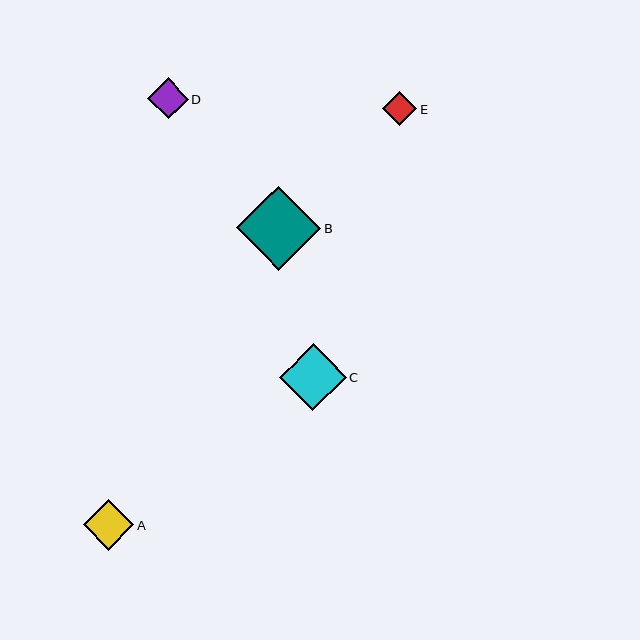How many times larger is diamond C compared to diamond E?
Diamond C is approximately 2.0 times the size of diamond E.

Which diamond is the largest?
Diamond B is the largest with a size of approximately 84 pixels.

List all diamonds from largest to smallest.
From largest to smallest: B, C, A, D, E.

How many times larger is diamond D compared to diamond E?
Diamond D is approximately 1.2 times the size of diamond E.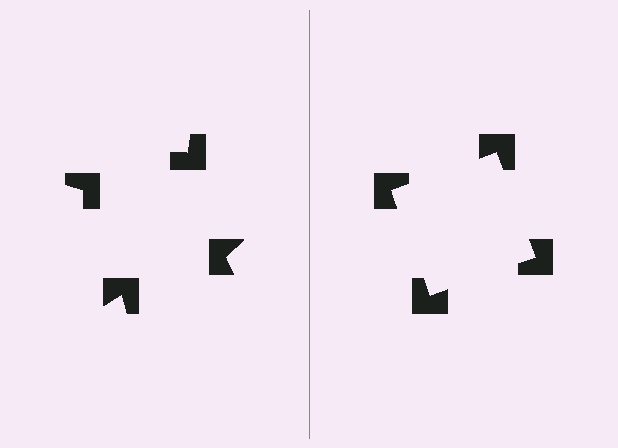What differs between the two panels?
The notched squares are positioned identically on both sides; only the wedge orientations differ. On the right they align to a square; on the left they are misaligned.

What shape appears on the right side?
An illusory square.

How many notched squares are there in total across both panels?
8 — 4 on each side.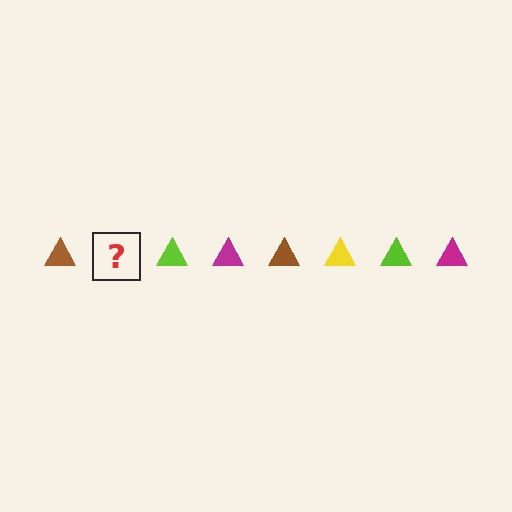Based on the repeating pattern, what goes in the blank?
The blank should be a yellow triangle.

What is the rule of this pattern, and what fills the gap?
The rule is that the pattern cycles through brown, yellow, lime, magenta triangles. The gap should be filled with a yellow triangle.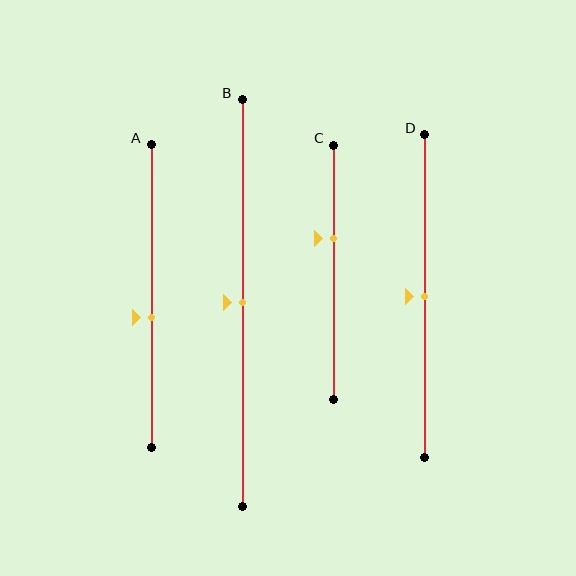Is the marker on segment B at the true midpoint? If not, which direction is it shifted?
Yes, the marker on segment B is at the true midpoint.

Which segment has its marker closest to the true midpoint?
Segment B has its marker closest to the true midpoint.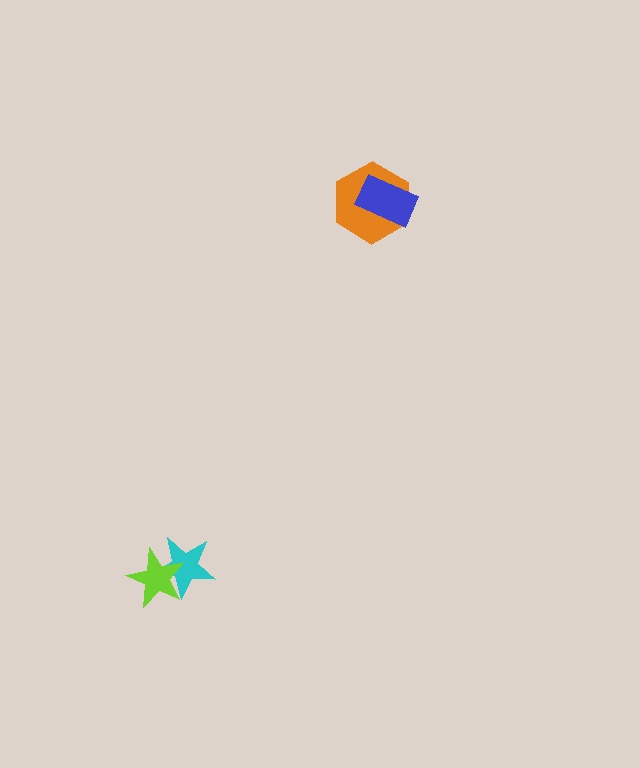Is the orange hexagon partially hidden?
Yes, it is partially covered by another shape.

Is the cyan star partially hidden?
Yes, it is partially covered by another shape.